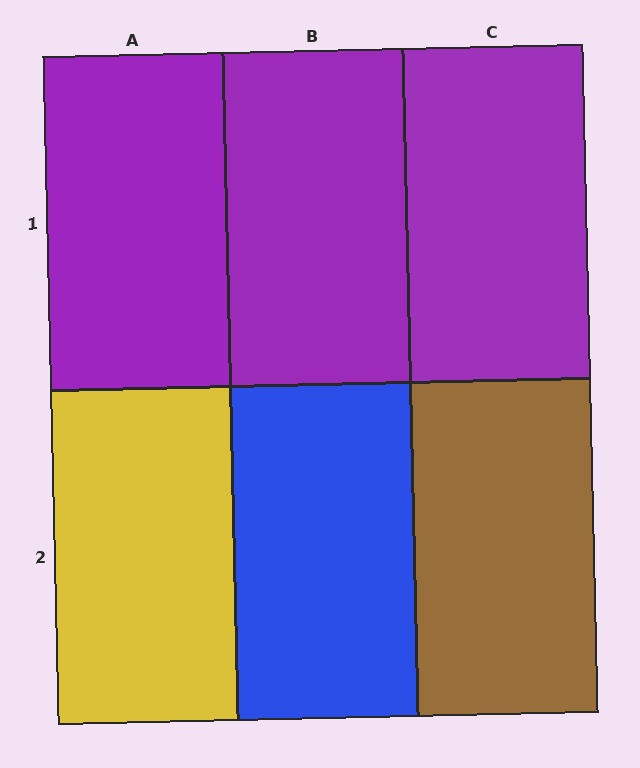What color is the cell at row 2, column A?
Yellow.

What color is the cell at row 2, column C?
Brown.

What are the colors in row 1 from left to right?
Purple, purple, purple.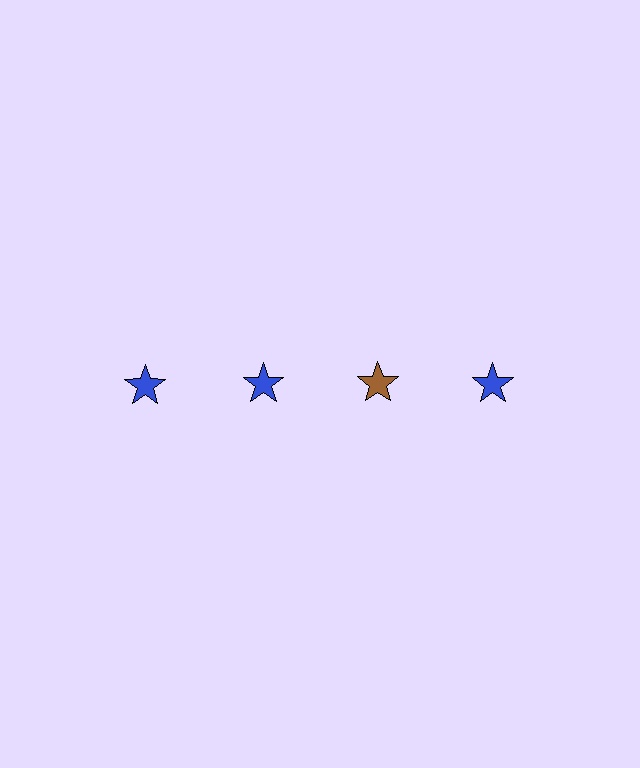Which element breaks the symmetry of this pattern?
The brown star in the top row, center column breaks the symmetry. All other shapes are blue stars.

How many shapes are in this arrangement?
There are 4 shapes arranged in a grid pattern.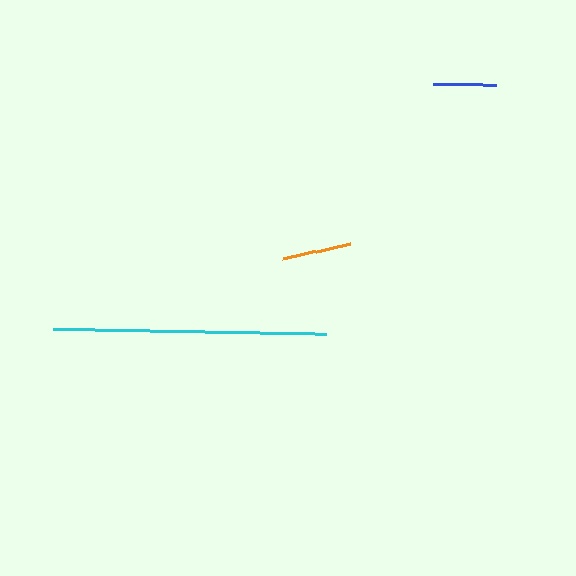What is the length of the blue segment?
The blue segment is approximately 63 pixels long.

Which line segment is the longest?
The cyan line is the longest at approximately 273 pixels.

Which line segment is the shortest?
The blue line is the shortest at approximately 63 pixels.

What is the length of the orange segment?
The orange segment is approximately 69 pixels long.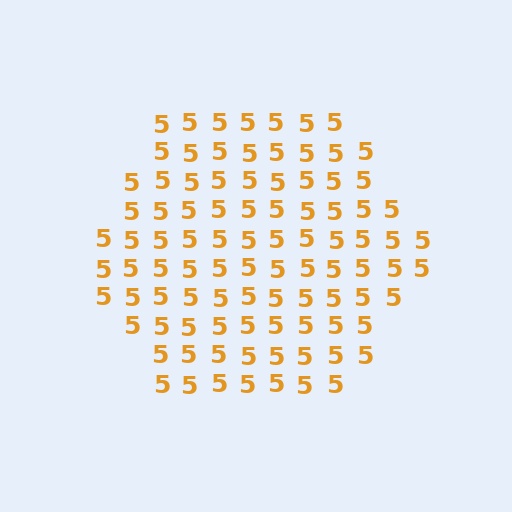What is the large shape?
The large shape is a hexagon.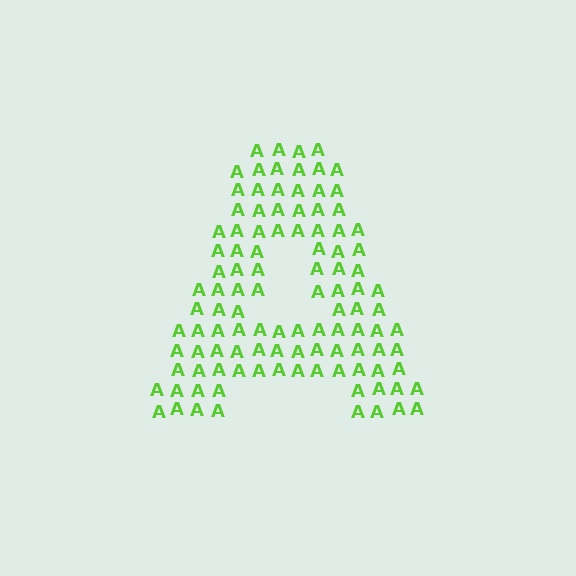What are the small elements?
The small elements are letter A's.